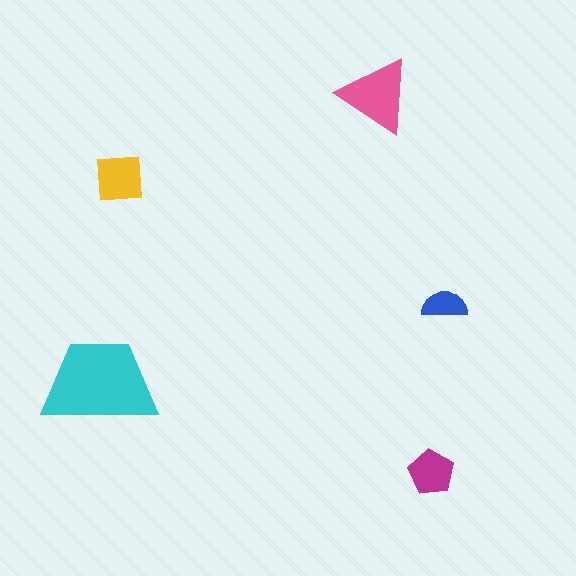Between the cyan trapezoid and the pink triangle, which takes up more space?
The cyan trapezoid.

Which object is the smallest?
The blue semicircle.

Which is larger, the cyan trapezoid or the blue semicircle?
The cyan trapezoid.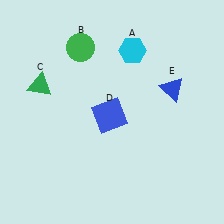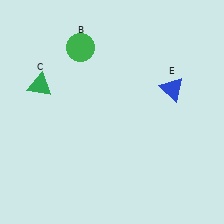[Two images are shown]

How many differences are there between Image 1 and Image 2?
There are 2 differences between the two images.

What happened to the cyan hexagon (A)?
The cyan hexagon (A) was removed in Image 2. It was in the top-right area of Image 1.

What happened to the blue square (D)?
The blue square (D) was removed in Image 2. It was in the bottom-left area of Image 1.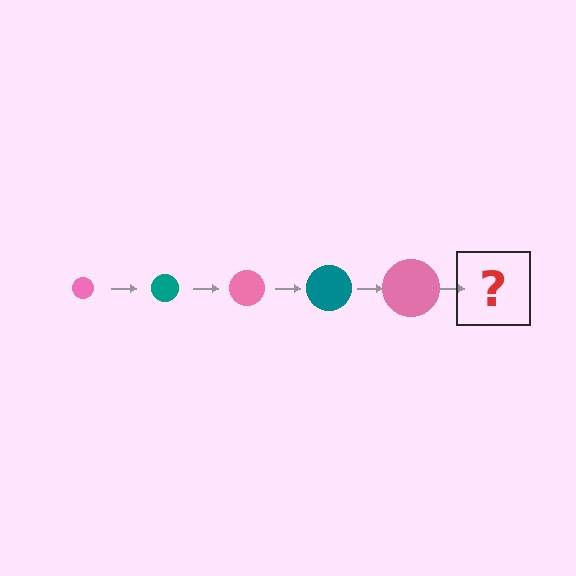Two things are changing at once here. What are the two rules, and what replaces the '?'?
The two rules are that the circle grows larger each step and the color cycles through pink and teal. The '?' should be a teal circle, larger than the previous one.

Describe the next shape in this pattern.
It should be a teal circle, larger than the previous one.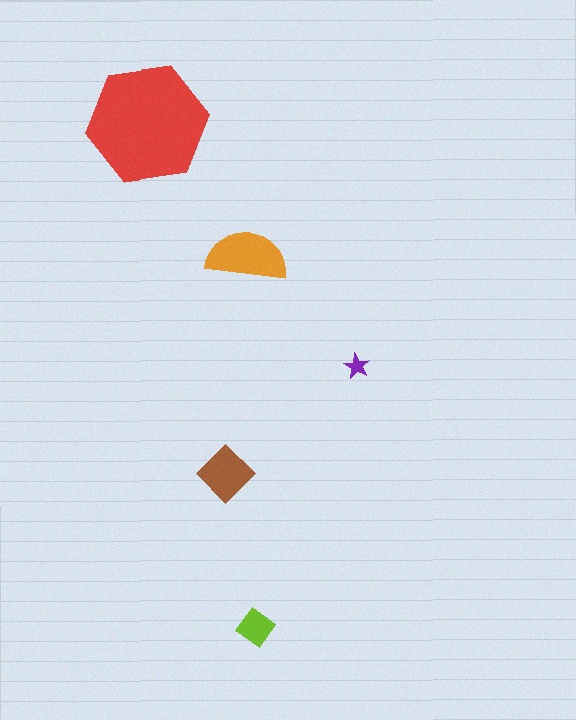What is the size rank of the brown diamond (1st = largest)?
3rd.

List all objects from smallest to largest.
The purple star, the lime diamond, the brown diamond, the orange semicircle, the red hexagon.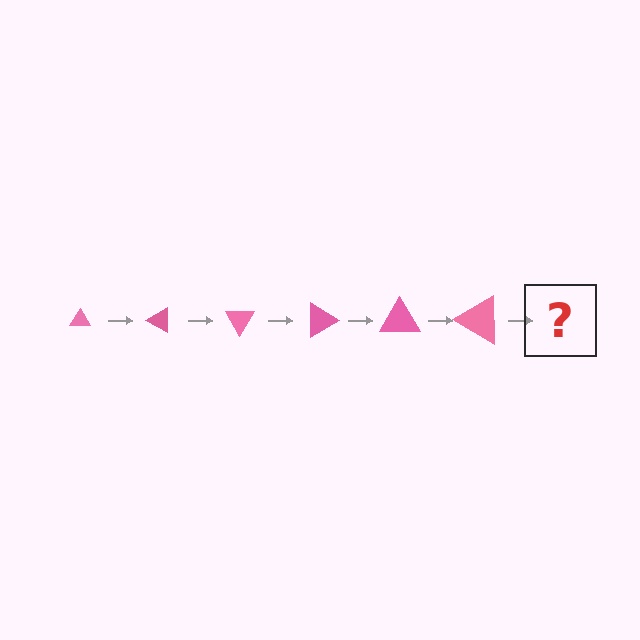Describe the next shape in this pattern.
It should be a triangle, larger than the previous one and rotated 180 degrees from the start.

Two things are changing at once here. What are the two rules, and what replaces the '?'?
The two rules are that the triangle grows larger each step and it rotates 30 degrees each step. The '?' should be a triangle, larger than the previous one and rotated 180 degrees from the start.